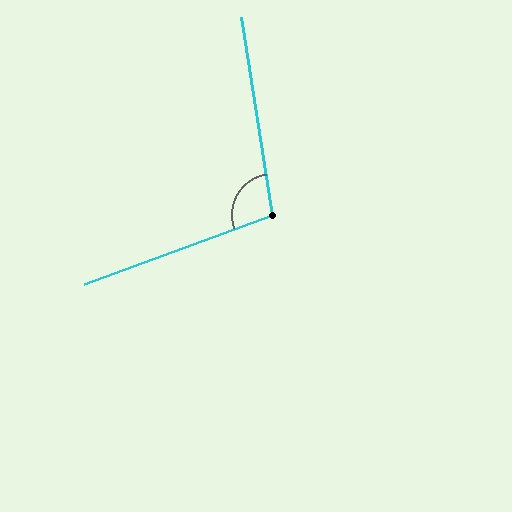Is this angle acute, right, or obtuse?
It is obtuse.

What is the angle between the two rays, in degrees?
Approximately 101 degrees.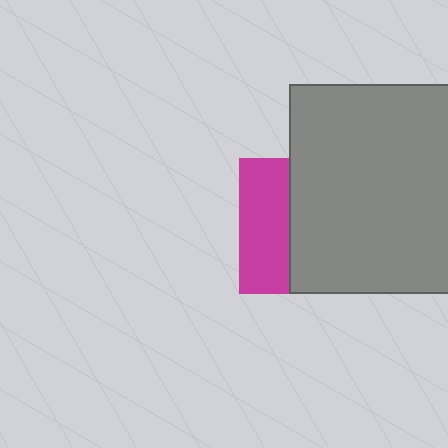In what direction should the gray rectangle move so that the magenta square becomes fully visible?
The gray rectangle should move right. That is the shortest direction to clear the overlap and leave the magenta square fully visible.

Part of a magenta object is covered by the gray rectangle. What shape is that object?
It is a square.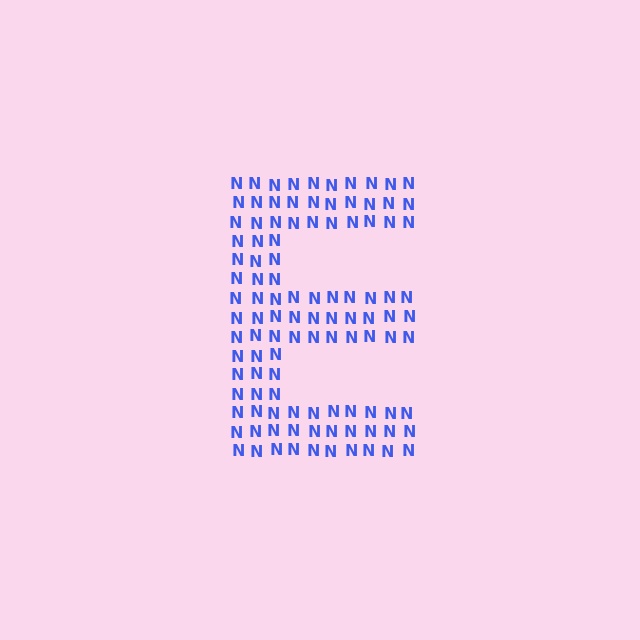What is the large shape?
The large shape is the letter E.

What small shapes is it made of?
It is made of small letter N's.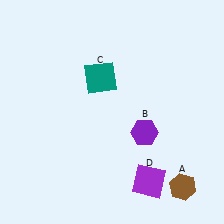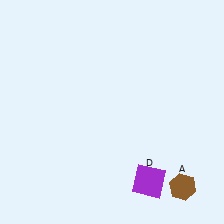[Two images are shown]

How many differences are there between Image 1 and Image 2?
There are 2 differences between the two images.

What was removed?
The purple hexagon (B), the teal square (C) were removed in Image 2.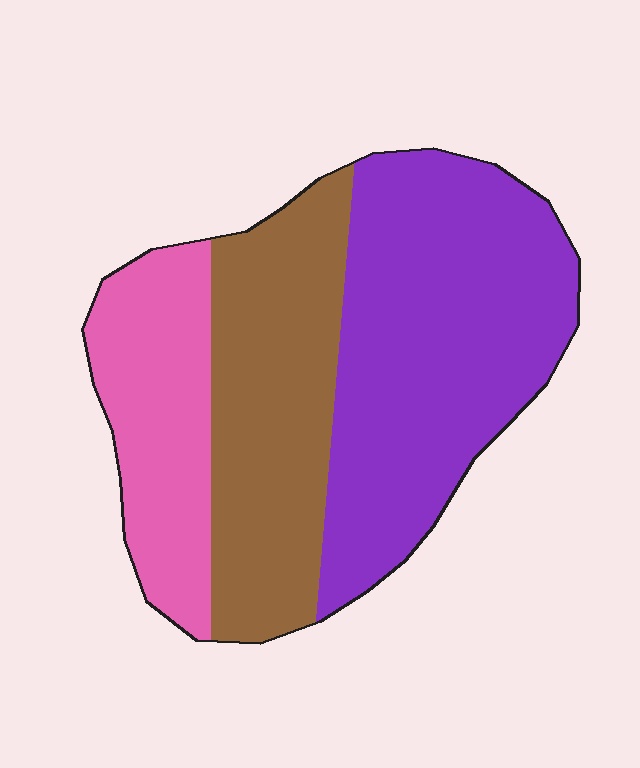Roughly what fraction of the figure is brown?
Brown takes up about one third (1/3) of the figure.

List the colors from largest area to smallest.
From largest to smallest: purple, brown, pink.